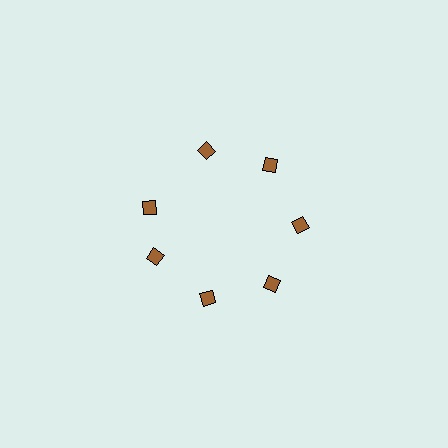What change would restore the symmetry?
The symmetry would be restored by rotating it back into even spacing with its neighbors so that all 7 diamonds sit at equal angles and equal distance from the center.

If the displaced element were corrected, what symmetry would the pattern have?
It would have 7-fold rotational symmetry — the pattern would map onto itself every 51 degrees.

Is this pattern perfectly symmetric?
No. The 7 brown diamonds are arranged in a ring, but one element near the 10 o'clock position is rotated out of alignment along the ring, breaking the 7-fold rotational symmetry.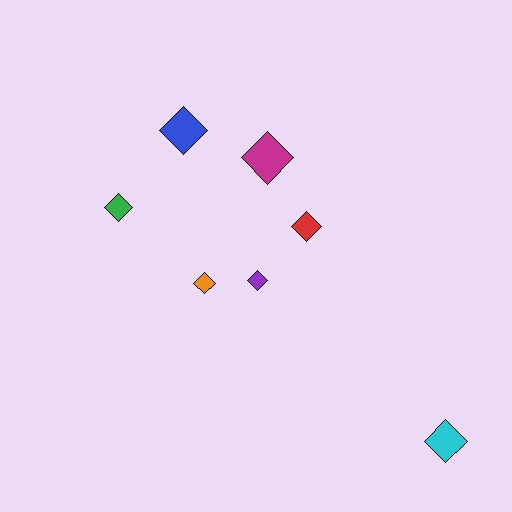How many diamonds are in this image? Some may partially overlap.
There are 7 diamonds.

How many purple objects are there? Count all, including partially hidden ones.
There is 1 purple object.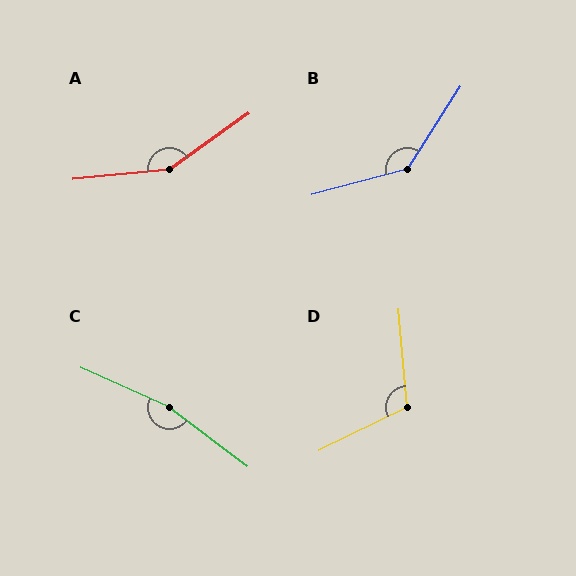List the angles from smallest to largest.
D (111°), B (138°), A (150°), C (167°).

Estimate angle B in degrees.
Approximately 138 degrees.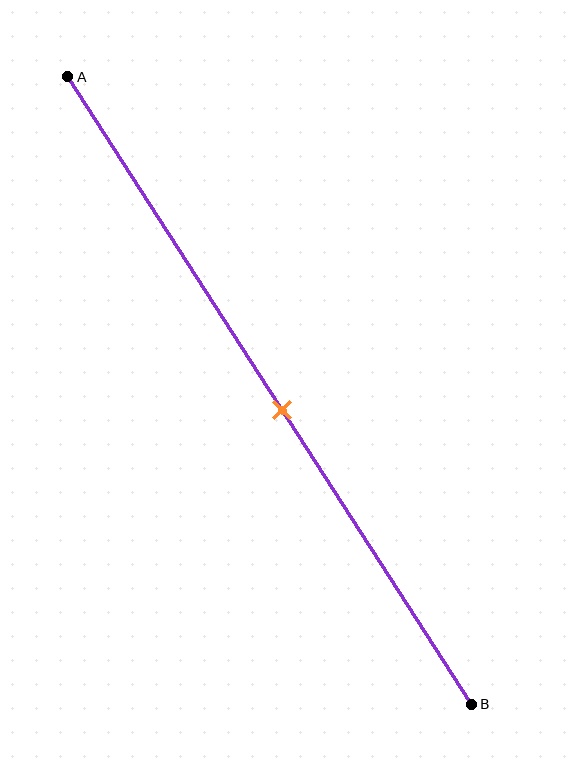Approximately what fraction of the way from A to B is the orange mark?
The orange mark is approximately 55% of the way from A to B.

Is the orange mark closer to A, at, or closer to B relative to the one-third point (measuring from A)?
The orange mark is closer to point B than the one-third point of segment AB.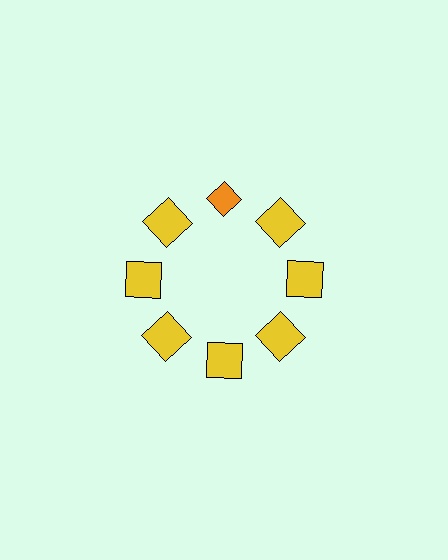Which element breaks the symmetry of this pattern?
The orange diamond at roughly the 12 o'clock position breaks the symmetry. All other shapes are yellow squares.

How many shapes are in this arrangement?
There are 8 shapes arranged in a ring pattern.